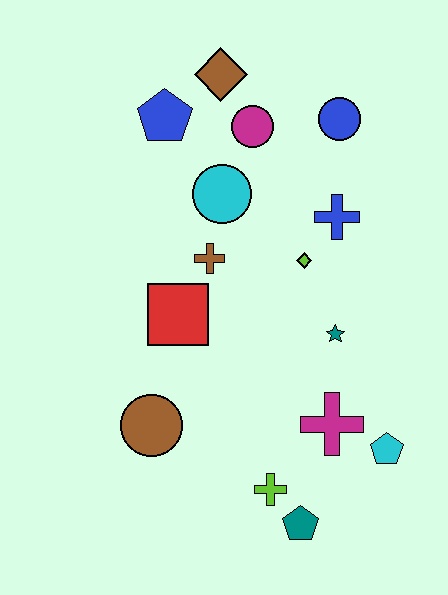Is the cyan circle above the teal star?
Yes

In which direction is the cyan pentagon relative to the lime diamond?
The cyan pentagon is below the lime diamond.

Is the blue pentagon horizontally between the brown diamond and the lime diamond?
No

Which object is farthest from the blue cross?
The teal pentagon is farthest from the blue cross.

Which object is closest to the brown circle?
The red square is closest to the brown circle.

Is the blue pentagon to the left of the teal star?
Yes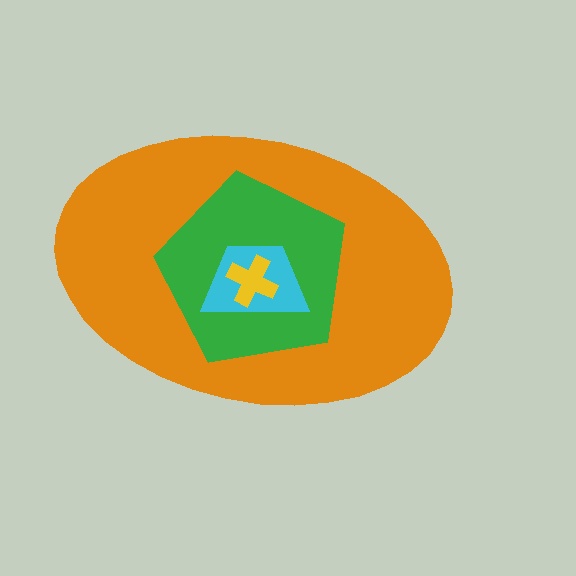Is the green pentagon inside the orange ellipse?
Yes.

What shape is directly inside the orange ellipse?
The green pentagon.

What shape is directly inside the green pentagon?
The cyan trapezoid.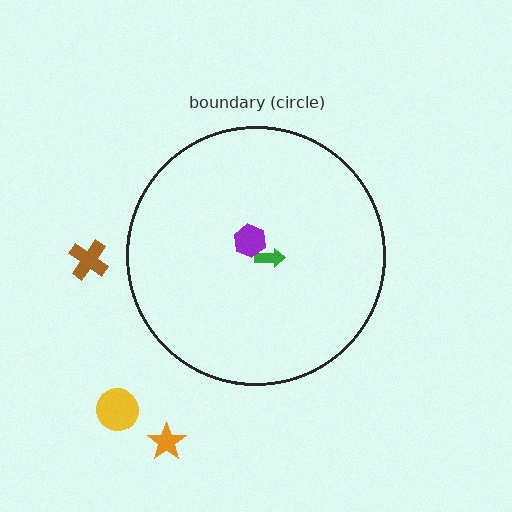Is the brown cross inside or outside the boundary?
Outside.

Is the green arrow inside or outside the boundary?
Inside.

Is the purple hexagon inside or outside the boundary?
Inside.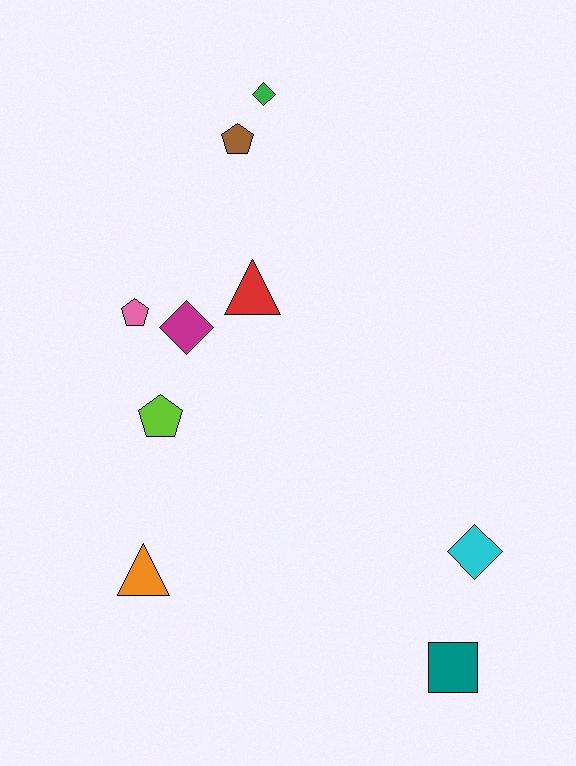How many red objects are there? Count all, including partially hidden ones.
There is 1 red object.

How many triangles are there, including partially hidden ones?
There are 2 triangles.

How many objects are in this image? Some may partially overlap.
There are 9 objects.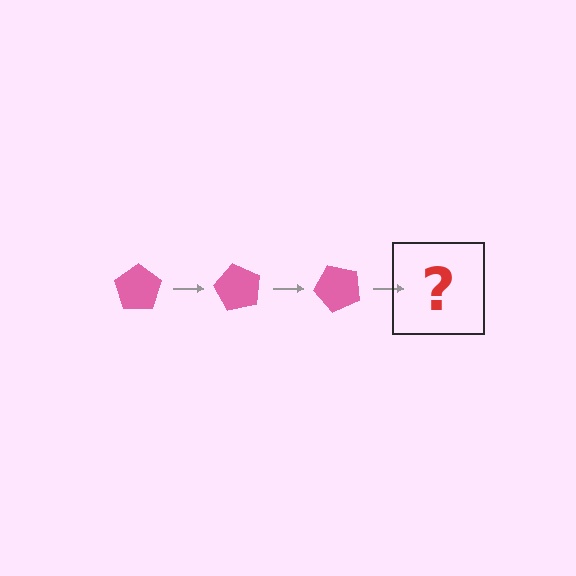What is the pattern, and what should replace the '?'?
The pattern is that the pentagon rotates 60 degrees each step. The '?' should be a pink pentagon rotated 180 degrees.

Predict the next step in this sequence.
The next step is a pink pentagon rotated 180 degrees.